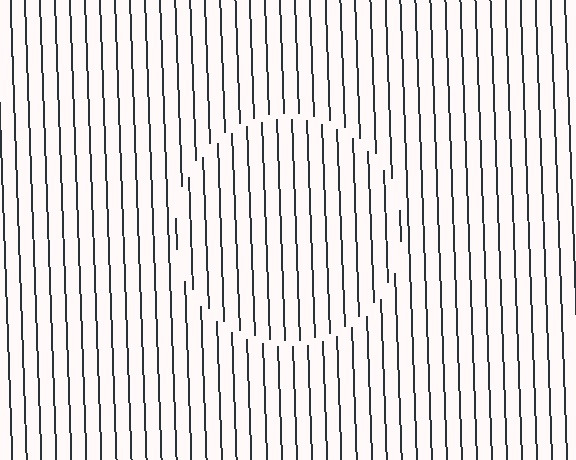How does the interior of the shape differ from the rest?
The interior of the shape contains the same grating, shifted by half a period — the contour is defined by the phase discontinuity where line-ends from the inner and outer gratings abut.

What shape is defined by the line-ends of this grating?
An illusory circle. The interior of the shape contains the same grating, shifted by half a period — the contour is defined by the phase discontinuity where line-ends from the inner and outer gratings abut.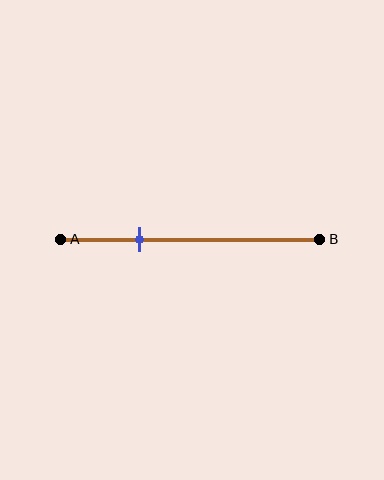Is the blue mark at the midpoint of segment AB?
No, the mark is at about 30% from A, not at the 50% midpoint.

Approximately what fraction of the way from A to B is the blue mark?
The blue mark is approximately 30% of the way from A to B.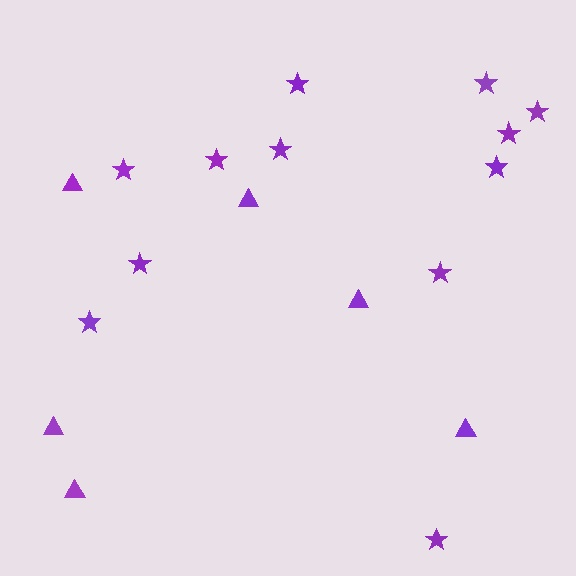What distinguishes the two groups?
There are 2 groups: one group of stars (12) and one group of triangles (6).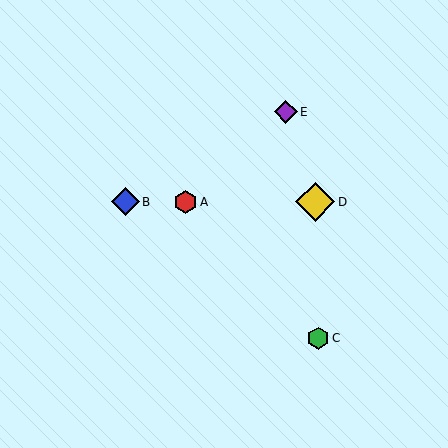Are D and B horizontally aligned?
Yes, both are at y≈202.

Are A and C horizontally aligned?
No, A is at y≈202 and C is at y≈338.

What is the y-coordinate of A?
Object A is at y≈202.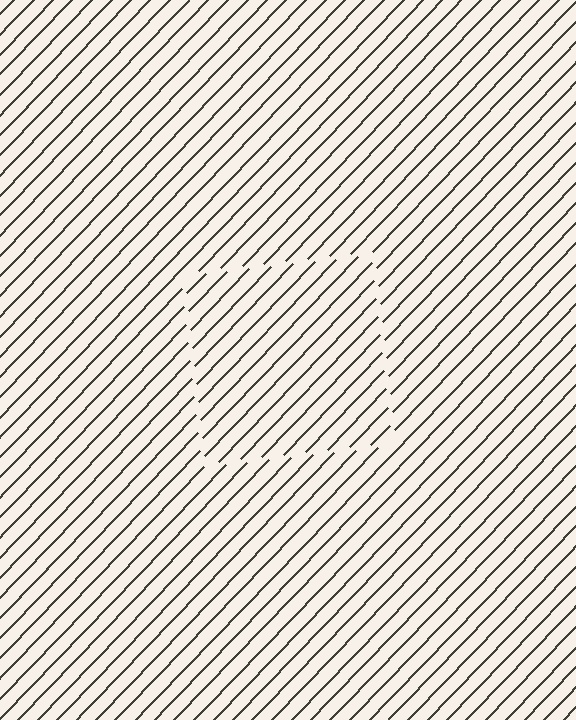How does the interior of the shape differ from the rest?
The interior of the shape contains the same grating, shifted by half a period — the contour is defined by the phase discontinuity where line-ends from the inner and outer gratings abut.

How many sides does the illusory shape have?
4 sides — the line-ends trace a square.